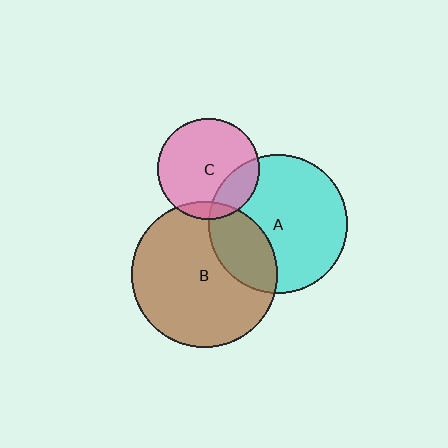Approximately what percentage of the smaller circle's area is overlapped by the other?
Approximately 20%.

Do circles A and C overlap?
Yes.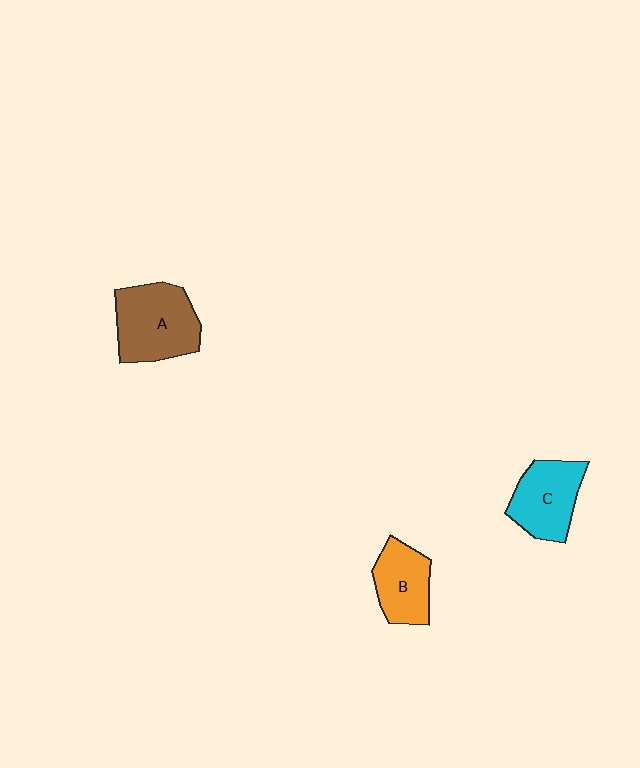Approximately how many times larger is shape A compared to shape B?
Approximately 1.4 times.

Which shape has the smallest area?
Shape B (orange).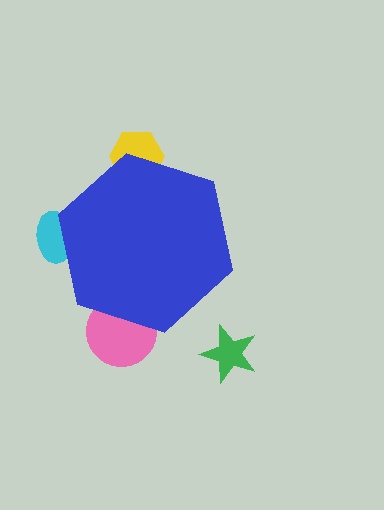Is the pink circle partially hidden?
Yes, the pink circle is partially hidden behind the blue hexagon.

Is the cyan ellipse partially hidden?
Yes, the cyan ellipse is partially hidden behind the blue hexagon.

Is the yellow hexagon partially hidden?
Yes, the yellow hexagon is partially hidden behind the blue hexagon.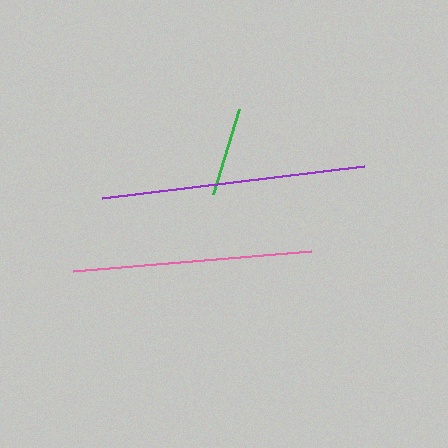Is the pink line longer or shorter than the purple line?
The purple line is longer than the pink line.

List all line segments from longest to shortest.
From longest to shortest: purple, pink, green.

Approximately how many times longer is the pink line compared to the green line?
The pink line is approximately 2.7 times the length of the green line.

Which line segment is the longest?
The purple line is the longest at approximately 264 pixels.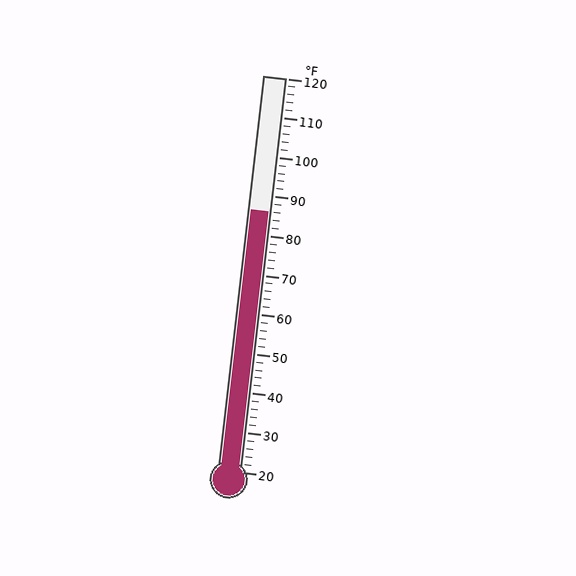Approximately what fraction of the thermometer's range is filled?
The thermometer is filled to approximately 65% of its range.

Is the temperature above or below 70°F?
The temperature is above 70°F.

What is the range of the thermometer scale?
The thermometer scale ranges from 20°F to 120°F.